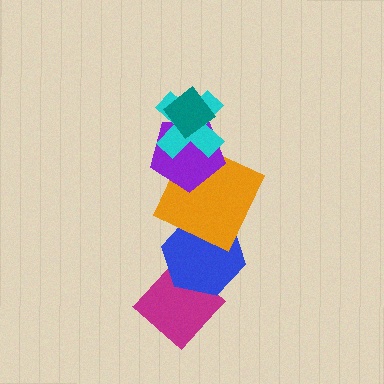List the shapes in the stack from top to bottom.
From top to bottom: the teal diamond, the cyan cross, the purple pentagon, the orange square, the blue hexagon, the magenta diamond.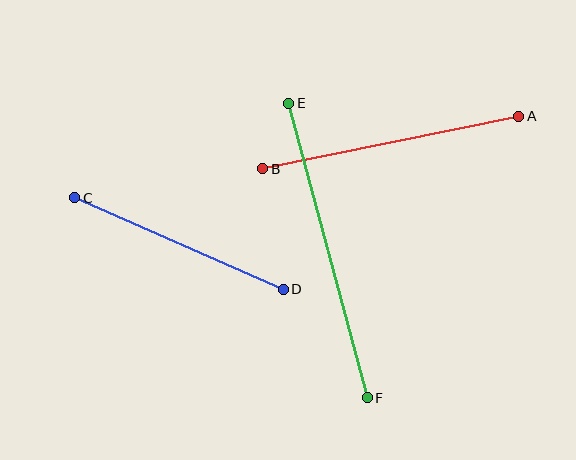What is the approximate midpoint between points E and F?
The midpoint is at approximately (328, 250) pixels.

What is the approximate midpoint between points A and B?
The midpoint is at approximately (391, 142) pixels.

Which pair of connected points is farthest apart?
Points E and F are farthest apart.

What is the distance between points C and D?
The distance is approximately 228 pixels.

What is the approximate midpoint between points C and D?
The midpoint is at approximately (179, 244) pixels.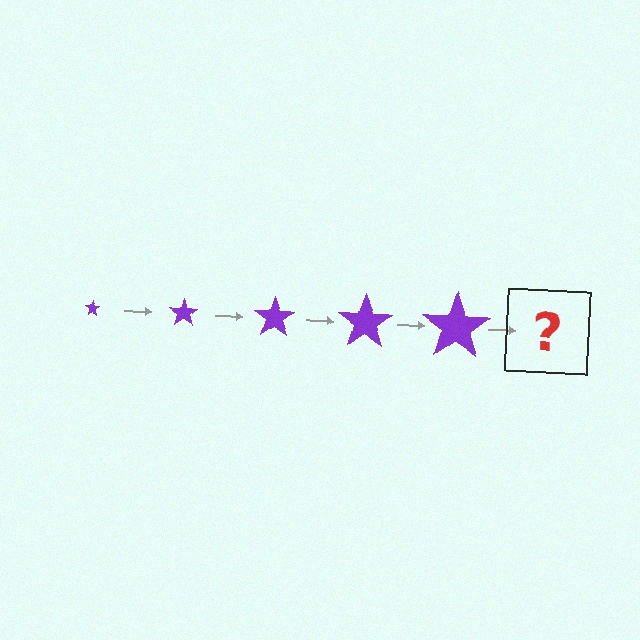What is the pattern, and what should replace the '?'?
The pattern is that the star gets progressively larger each step. The '?' should be a purple star, larger than the previous one.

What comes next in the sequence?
The next element should be a purple star, larger than the previous one.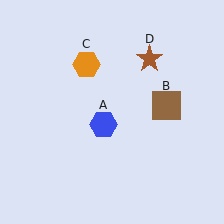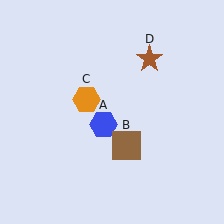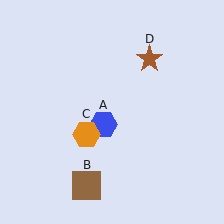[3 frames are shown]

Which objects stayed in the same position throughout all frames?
Blue hexagon (object A) and brown star (object D) remained stationary.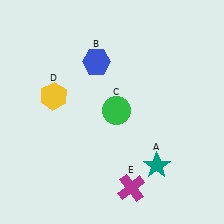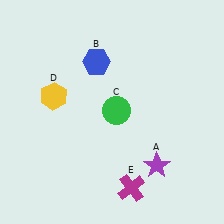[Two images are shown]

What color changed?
The star (A) changed from teal in Image 1 to purple in Image 2.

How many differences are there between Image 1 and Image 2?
There is 1 difference between the two images.